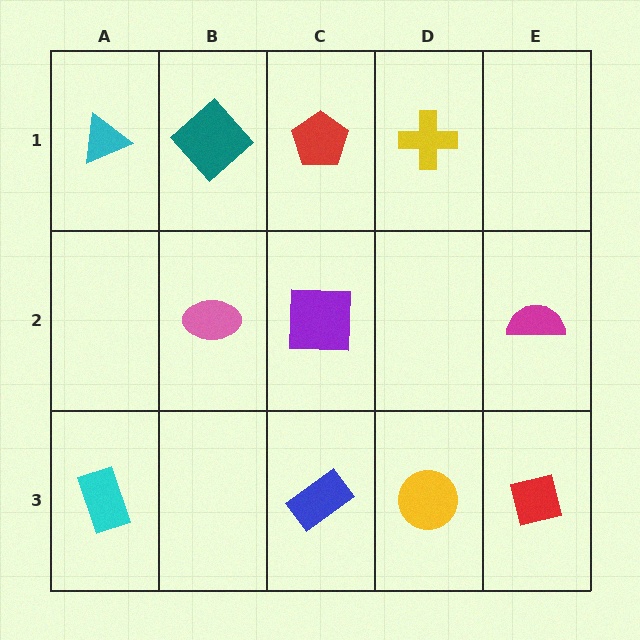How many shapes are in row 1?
4 shapes.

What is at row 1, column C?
A red pentagon.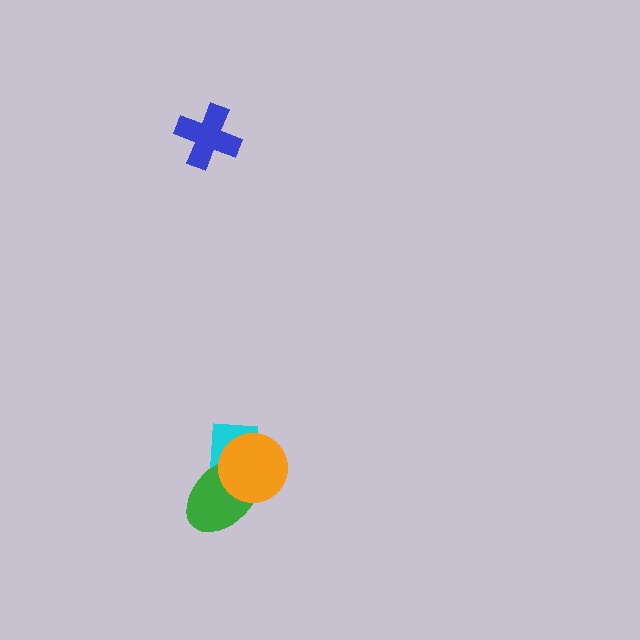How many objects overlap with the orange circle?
2 objects overlap with the orange circle.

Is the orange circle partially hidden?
No, no other shape covers it.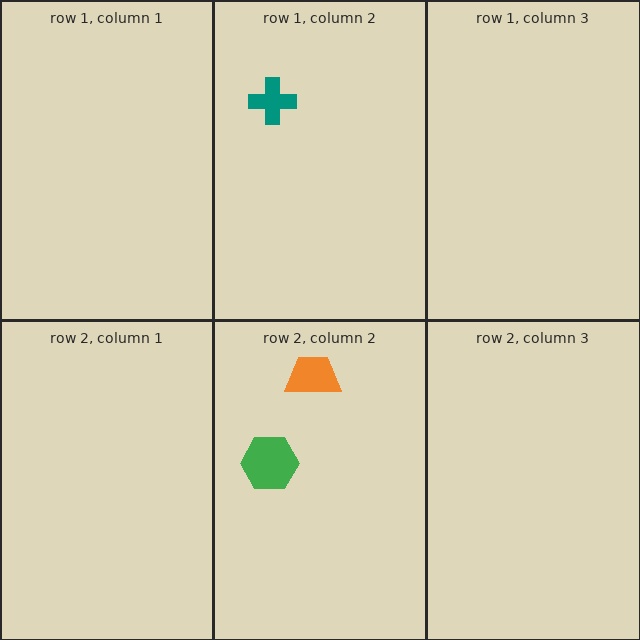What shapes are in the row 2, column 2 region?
The orange trapezoid, the green hexagon.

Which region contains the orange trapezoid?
The row 2, column 2 region.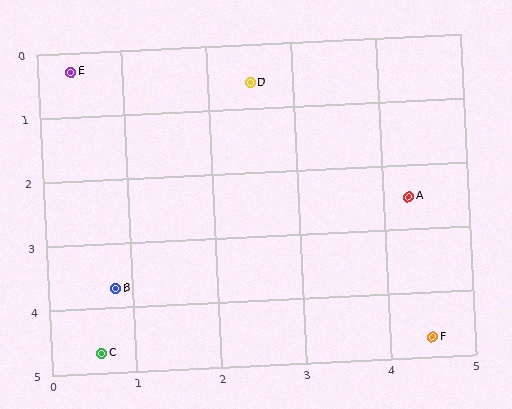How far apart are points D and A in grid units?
Points D and A are about 2.6 grid units apart.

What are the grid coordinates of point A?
Point A is at approximately (4.3, 2.5).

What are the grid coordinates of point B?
Point B is at approximately (0.8, 3.7).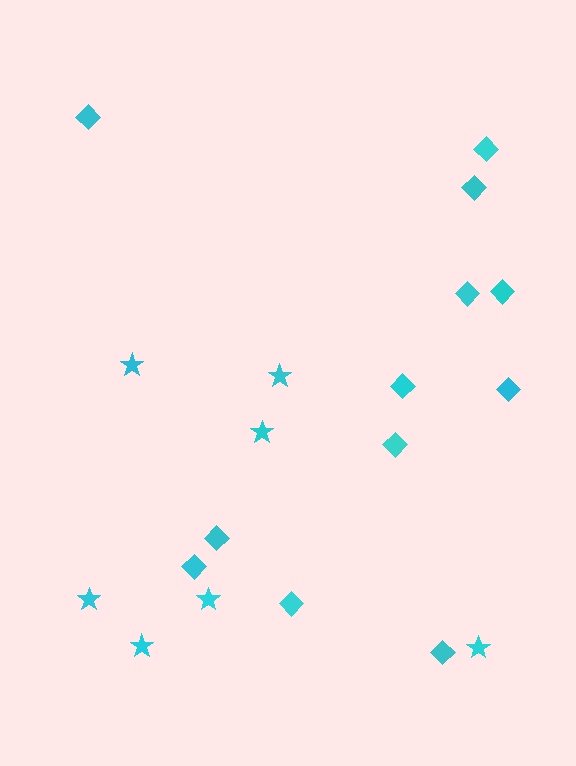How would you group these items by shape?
There are 2 groups: one group of diamonds (12) and one group of stars (7).